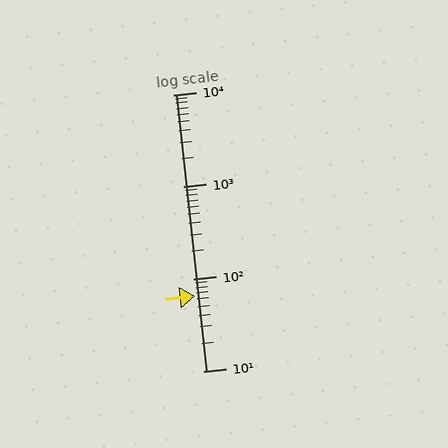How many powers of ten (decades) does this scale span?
The scale spans 3 decades, from 10 to 10000.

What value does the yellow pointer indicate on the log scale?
The pointer indicates approximately 65.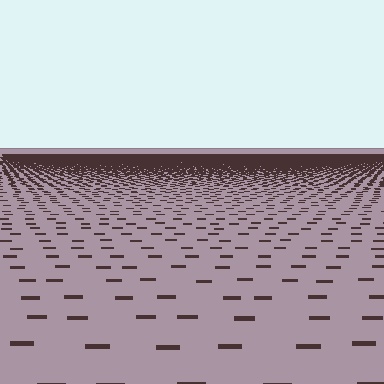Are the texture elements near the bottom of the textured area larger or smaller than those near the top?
Larger. Near the bottom, elements are closer to the viewer and appear at a bigger on-screen size.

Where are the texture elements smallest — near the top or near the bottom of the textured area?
Near the top.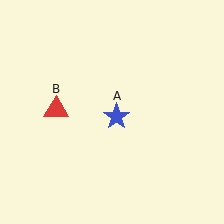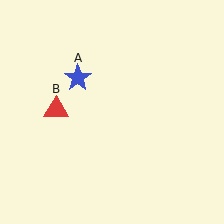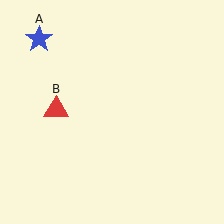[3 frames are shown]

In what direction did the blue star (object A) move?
The blue star (object A) moved up and to the left.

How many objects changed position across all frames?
1 object changed position: blue star (object A).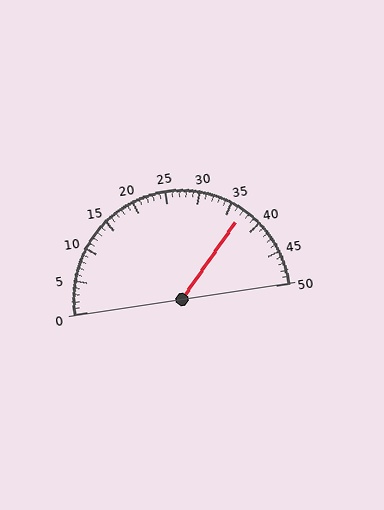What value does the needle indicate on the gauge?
The needle indicates approximately 37.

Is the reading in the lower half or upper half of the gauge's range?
The reading is in the upper half of the range (0 to 50).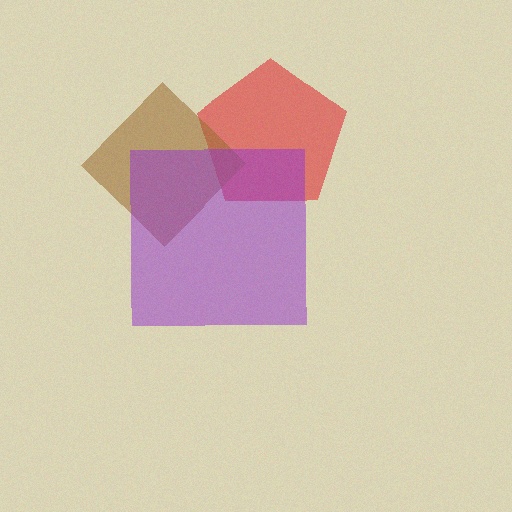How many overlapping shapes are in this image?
There are 3 overlapping shapes in the image.